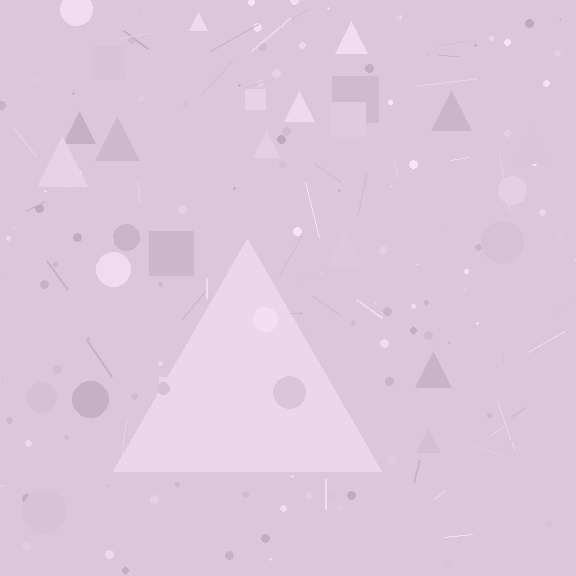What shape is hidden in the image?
A triangle is hidden in the image.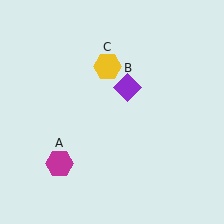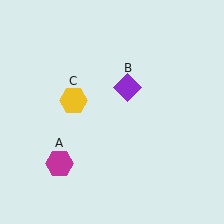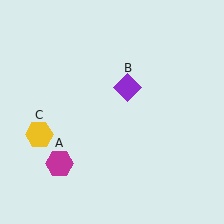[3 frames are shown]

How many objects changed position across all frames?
1 object changed position: yellow hexagon (object C).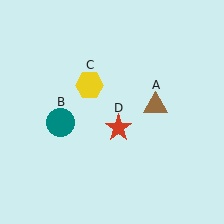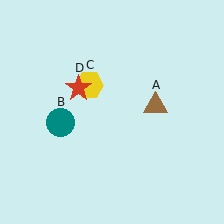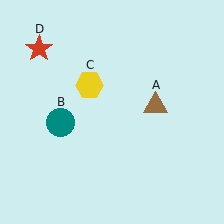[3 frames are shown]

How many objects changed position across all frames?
1 object changed position: red star (object D).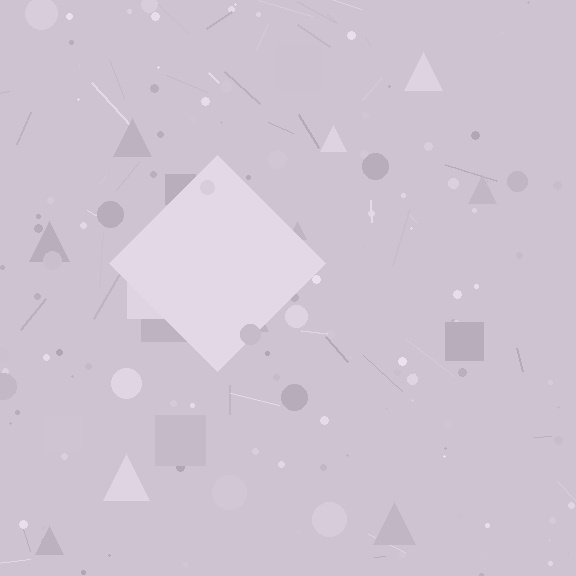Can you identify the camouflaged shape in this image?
The camouflaged shape is a diamond.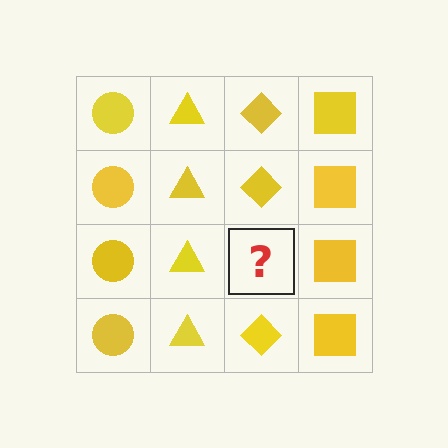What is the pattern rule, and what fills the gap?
The rule is that each column has a consistent shape. The gap should be filled with a yellow diamond.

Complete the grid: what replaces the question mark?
The question mark should be replaced with a yellow diamond.